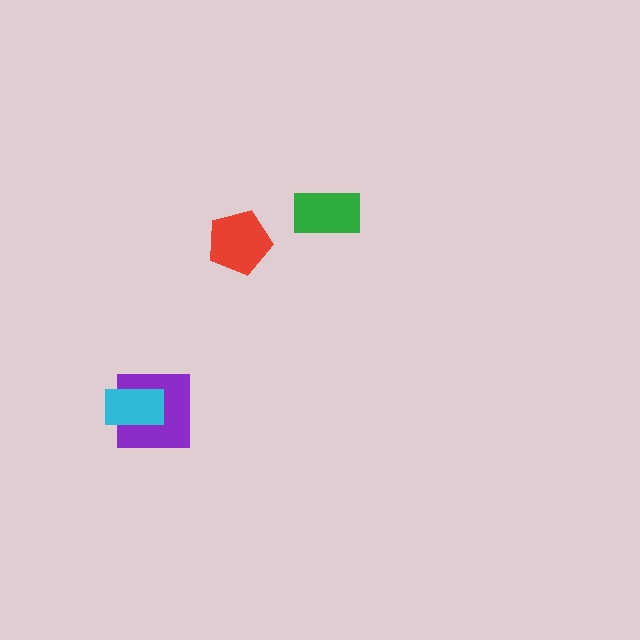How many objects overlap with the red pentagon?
0 objects overlap with the red pentagon.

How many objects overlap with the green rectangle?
0 objects overlap with the green rectangle.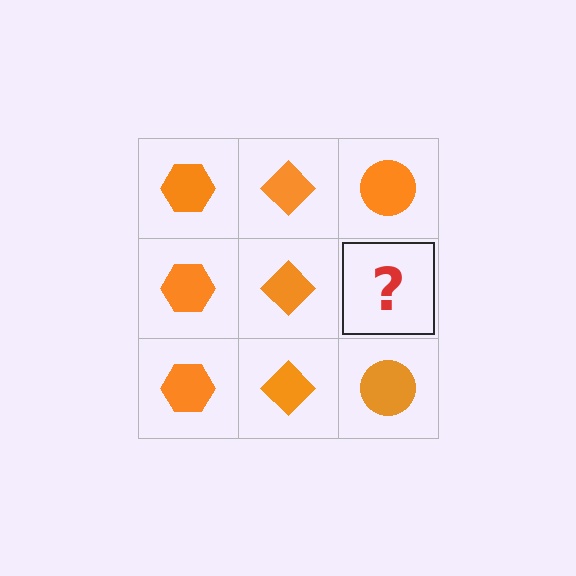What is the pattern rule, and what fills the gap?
The rule is that each column has a consistent shape. The gap should be filled with an orange circle.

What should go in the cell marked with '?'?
The missing cell should contain an orange circle.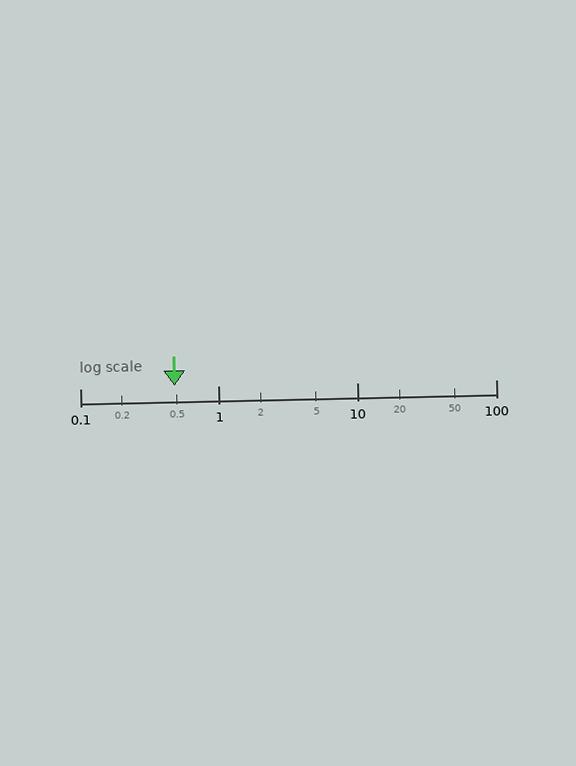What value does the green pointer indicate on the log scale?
The pointer indicates approximately 0.48.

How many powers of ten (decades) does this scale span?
The scale spans 3 decades, from 0.1 to 100.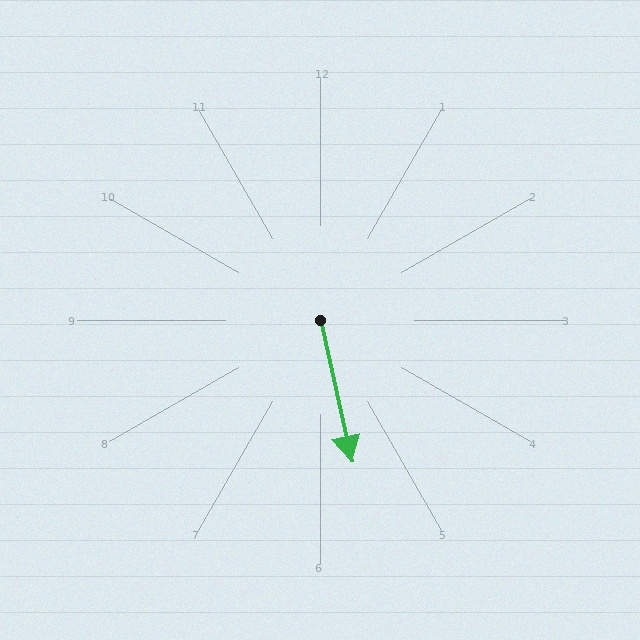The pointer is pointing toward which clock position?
Roughly 6 o'clock.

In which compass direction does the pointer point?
South.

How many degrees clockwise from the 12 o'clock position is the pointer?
Approximately 168 degrees.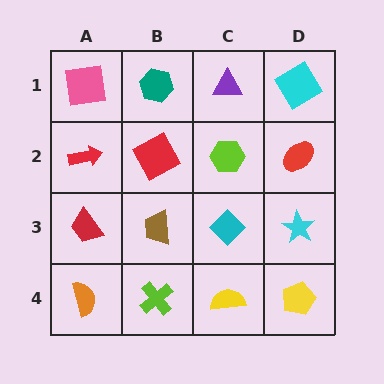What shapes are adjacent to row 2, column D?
A cyan diamond (row 1, column D), a cyan star (row 3, column D), a lime hexagon (row 2, column C).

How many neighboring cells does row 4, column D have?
2.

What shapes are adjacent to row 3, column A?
A red arrow (row 2, column A), an orange semicircle (row 4, column A), a brown trapezoid (row 3, column B).